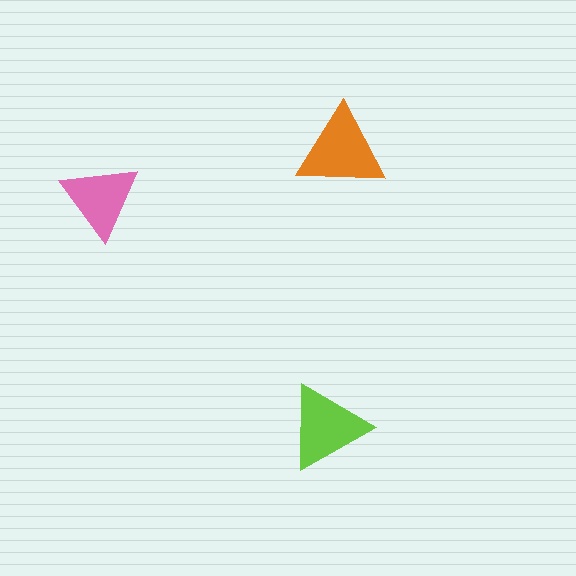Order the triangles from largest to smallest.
the orange one, the lime one, the pink one.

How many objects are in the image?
There are 3 objects in the image.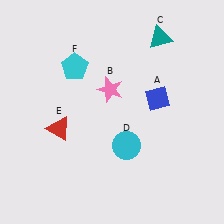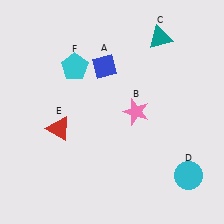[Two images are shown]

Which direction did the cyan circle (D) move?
The cyan circle (D) moved right.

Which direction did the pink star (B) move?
The pink star (B) moved right.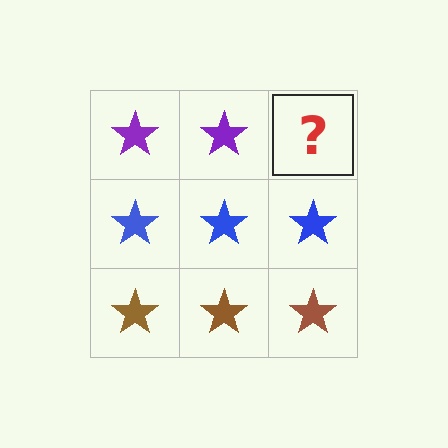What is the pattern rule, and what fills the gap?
The rule is that each row has a consistent color. The gap should be filled with a purple star.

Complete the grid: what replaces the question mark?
The question mark should be replaced with a purple star.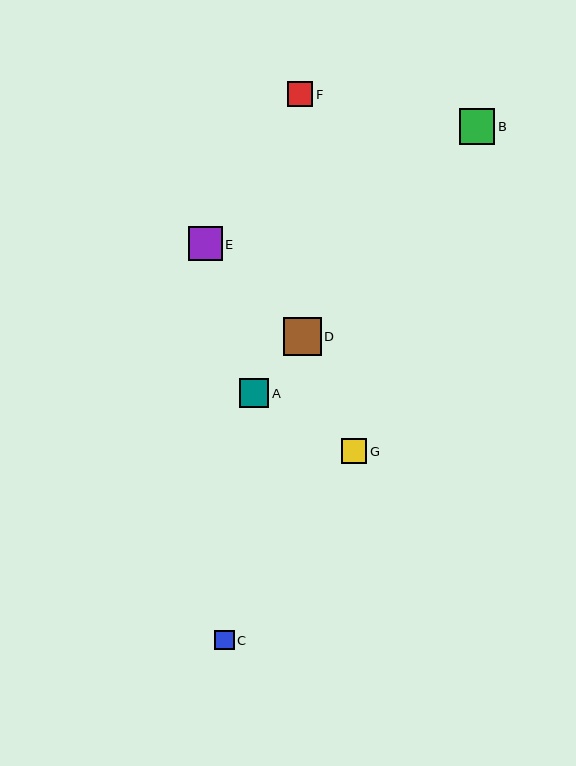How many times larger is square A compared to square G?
Square A is approximately 1.2 times the size of square G.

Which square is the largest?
Square D is the largest with a size of approximately 38 pixels.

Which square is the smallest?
Square C is the smallest with a size of approximately 20 pixels.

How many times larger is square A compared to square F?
Square A is approximately 1.2 times the size of square F.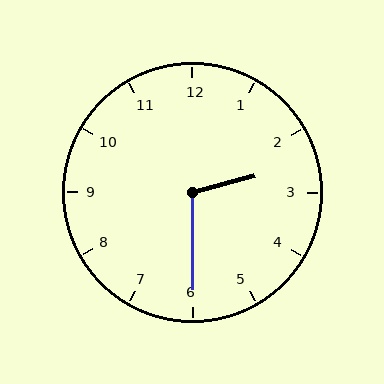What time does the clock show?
2:30.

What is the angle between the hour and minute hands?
Approximately 105 degrees.